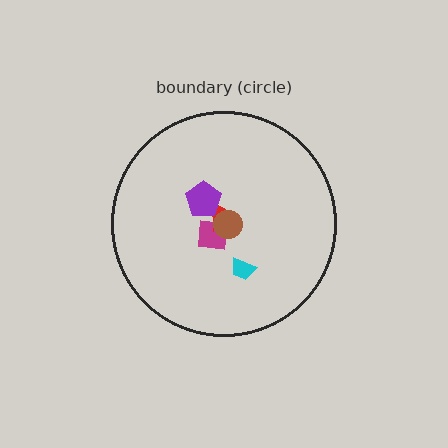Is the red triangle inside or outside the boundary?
Inside.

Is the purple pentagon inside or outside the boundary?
Inside.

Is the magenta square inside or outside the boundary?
Inside.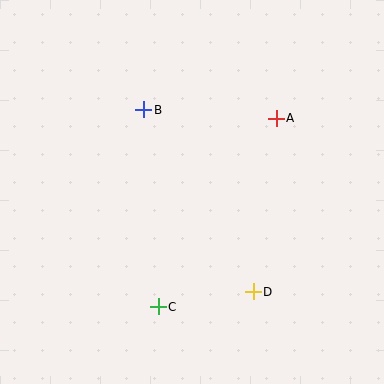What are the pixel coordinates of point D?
Point D is at (253, 292).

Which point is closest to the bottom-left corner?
Point C is closest to the bottom-left corner.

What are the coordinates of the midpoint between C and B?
The midpoint between C and B is at (151, 208).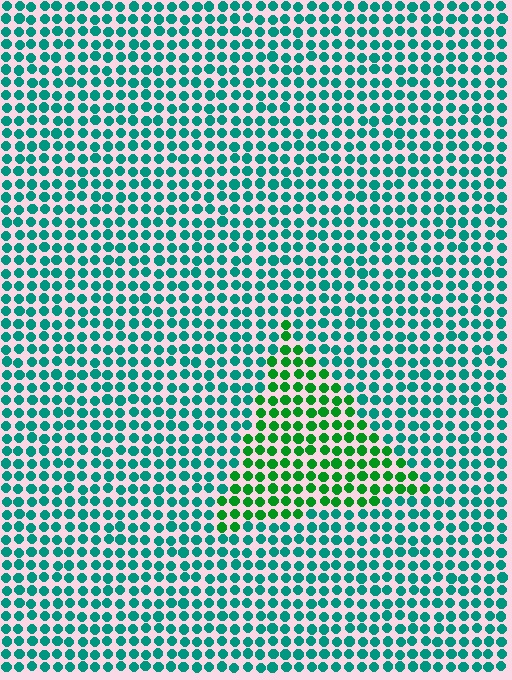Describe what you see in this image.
The image is filled with small teal elements in a uniform arrangement. A triangle-shaped region is visible where the elements are tinted to a slightly different hue, forming a subtle color boundary.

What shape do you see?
I see a triangle.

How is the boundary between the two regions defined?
The boundary is defined purely by a slight shift in hue (about 41 degrees). Spacing, size, and orientation are identical on both sides.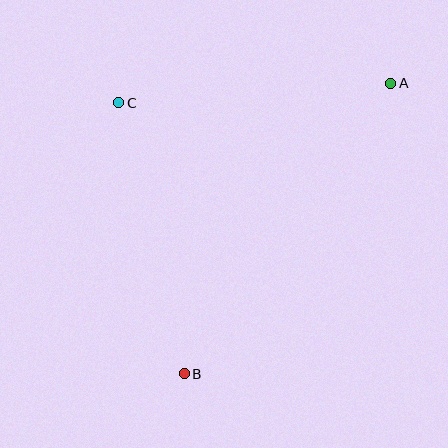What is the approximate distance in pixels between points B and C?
The distance between B and C is approximately 279 pixels.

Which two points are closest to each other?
Points A and C are closest to each other.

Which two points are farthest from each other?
Points A and B are farthest from each other.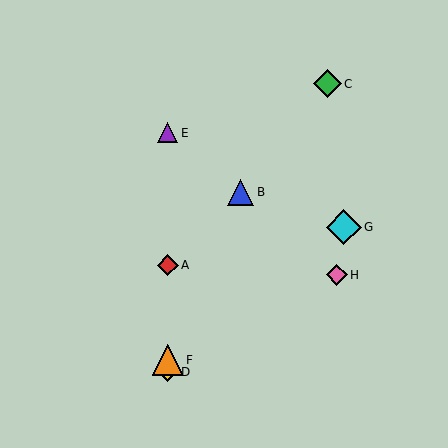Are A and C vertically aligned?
No, A is at x≈168 and C is at x≈328.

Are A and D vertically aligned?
Yes, both are at x≈168.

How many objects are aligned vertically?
4 objects (A, D, E, F) are aligned vertically.